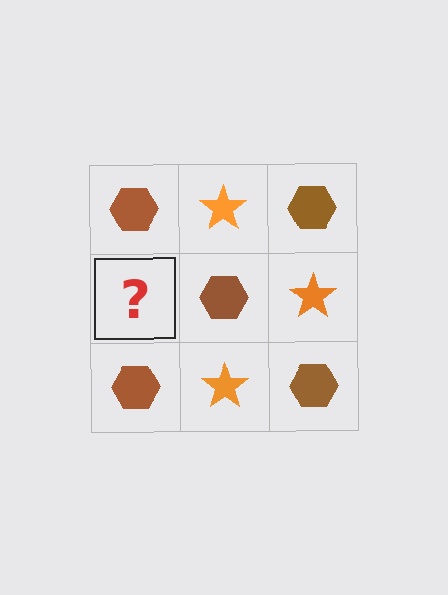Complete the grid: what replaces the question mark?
The question mark should be replaced with an orange star.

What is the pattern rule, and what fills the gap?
The rule is that it alternates brown hexagon and orange star in a checkerboard pattern. The gap should be filled with an orange star.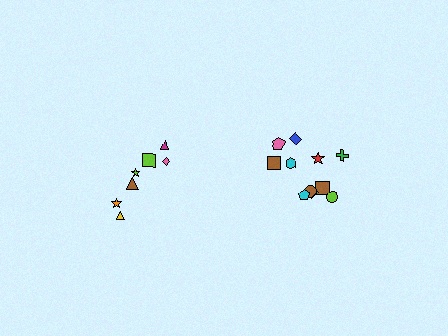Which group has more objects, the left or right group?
The right group.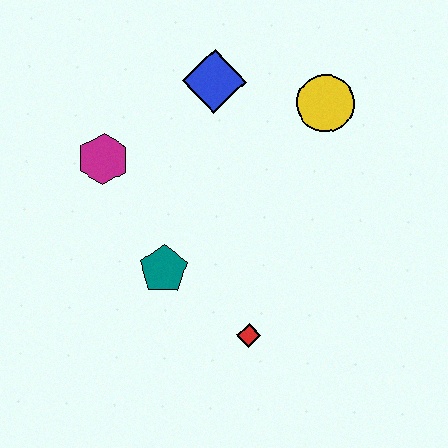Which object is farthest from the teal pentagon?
The yellow circle is farthest from the teal pentagon.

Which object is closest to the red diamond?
The teal pentagon is closest to the red diamond.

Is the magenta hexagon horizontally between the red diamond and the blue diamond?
No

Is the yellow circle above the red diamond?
Yes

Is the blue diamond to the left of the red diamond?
Yes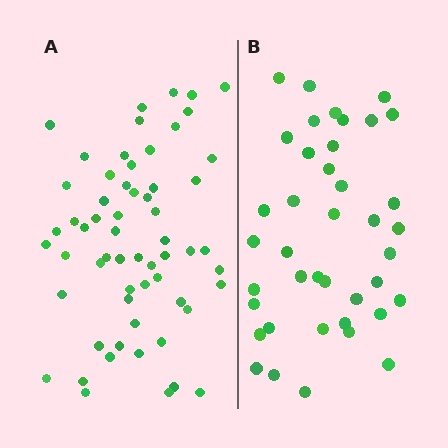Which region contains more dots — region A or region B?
Region A (the left region) has more dots.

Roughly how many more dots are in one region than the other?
Region A has approximately 20 more dots than region B.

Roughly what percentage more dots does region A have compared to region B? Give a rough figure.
About 50% more.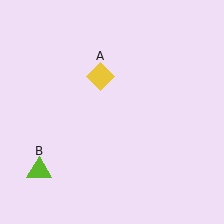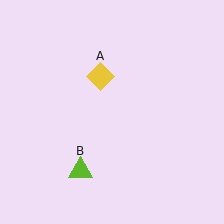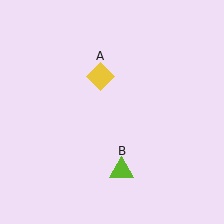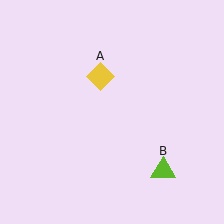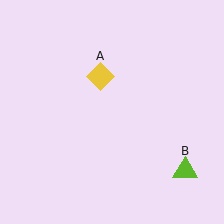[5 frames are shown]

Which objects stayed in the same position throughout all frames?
Yellow diamond (object A) remained stationary.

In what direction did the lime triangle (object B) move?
The lime triangle (object B) moved right.